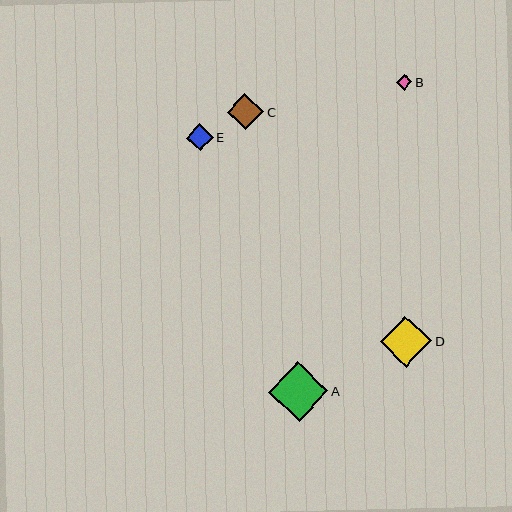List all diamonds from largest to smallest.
From largest to smallest: A, D, C, E, B.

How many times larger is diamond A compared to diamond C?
Diamond A is approximately 1.6 times the size of diamond C.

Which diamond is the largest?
Diamond A is the largest with a size of approximately 59 pixels.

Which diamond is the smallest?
Diamond B is the smallest with a size of approximately 16 pixels.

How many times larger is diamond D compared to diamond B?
Diamond D is approximately 3.3 times the size of diamond B.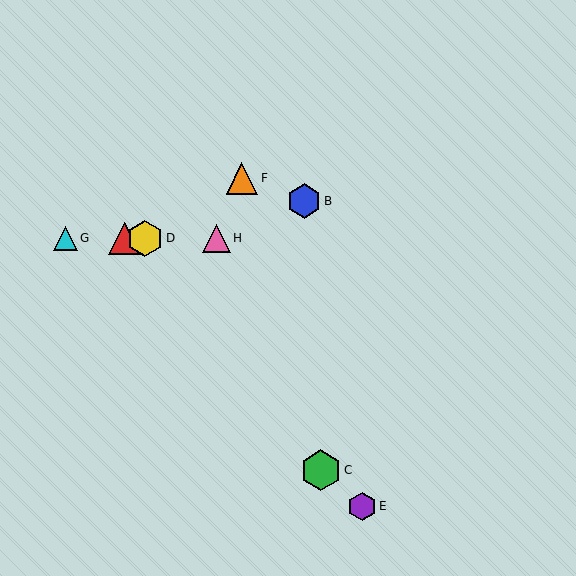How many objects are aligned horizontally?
4 objects (A, D, G, H) are aligned horizontally.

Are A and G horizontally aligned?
Yes, both are at y≈238.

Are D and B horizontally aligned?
No, D is at y≈238 and B is at y≈201.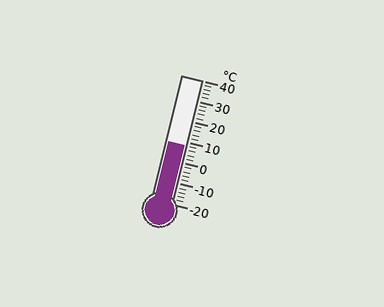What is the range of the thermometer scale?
The thermometer scale ranges from -20°C to 40°C.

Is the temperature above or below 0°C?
The temperature is above 0°C.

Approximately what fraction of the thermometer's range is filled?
The thermometer is filled to approximately 45% of its range.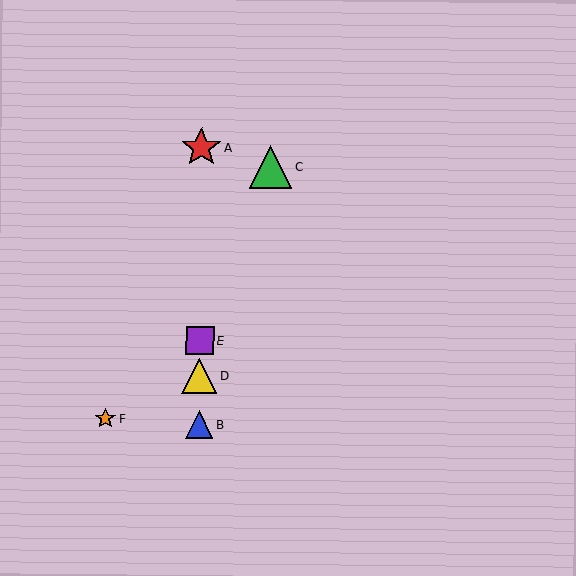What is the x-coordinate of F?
Object F is at x≈105.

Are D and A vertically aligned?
Yes, both are at x≈199.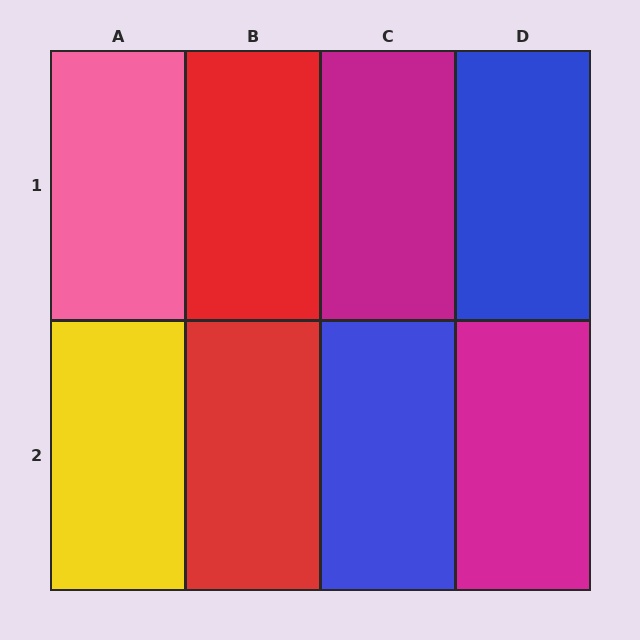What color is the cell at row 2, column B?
Red.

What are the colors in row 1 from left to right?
Pink, red, magenta, blue.